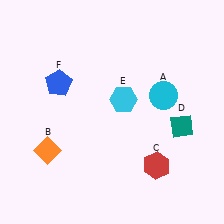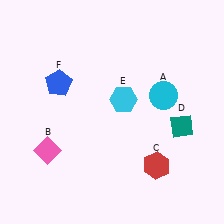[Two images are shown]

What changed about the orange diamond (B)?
In Image 1, B is orange. In Image 2, it changed to pink.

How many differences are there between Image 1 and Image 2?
There is 1 difference between the two images.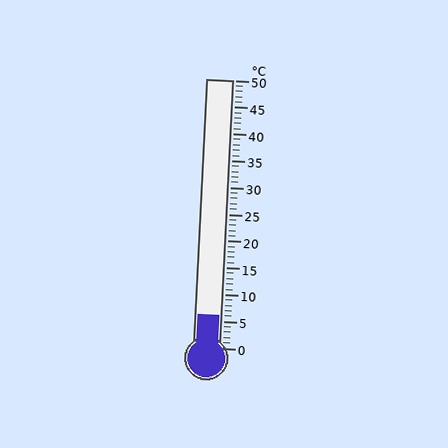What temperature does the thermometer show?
The thermometer shows approximately 6°C.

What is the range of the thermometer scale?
The thermometer scale ranges from 0°C to 50°C.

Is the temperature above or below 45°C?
The temperature is below 45°C.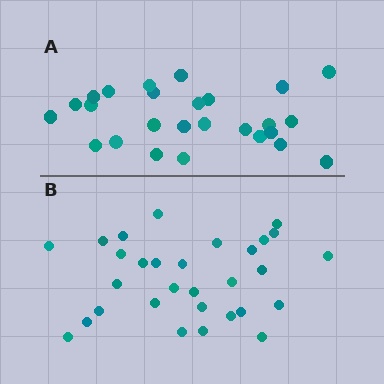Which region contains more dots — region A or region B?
Region B (the bottom region) has more dots.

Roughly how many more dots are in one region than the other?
Region B has about 4 more dots than region A.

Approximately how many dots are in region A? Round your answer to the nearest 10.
About 30 dots. (The exact count is 26, which rounds to 30.)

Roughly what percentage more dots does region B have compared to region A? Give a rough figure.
About 15% more.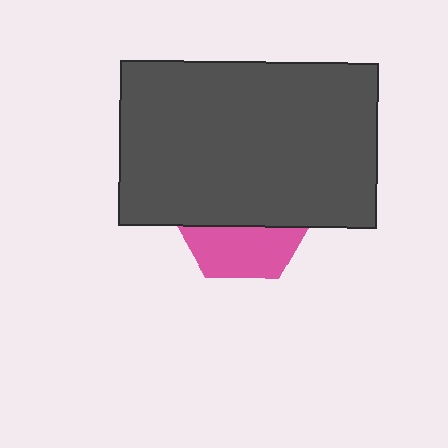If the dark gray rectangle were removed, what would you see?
You would see the complete pink hexagon.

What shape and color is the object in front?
The object in front is a dark gray rectangle.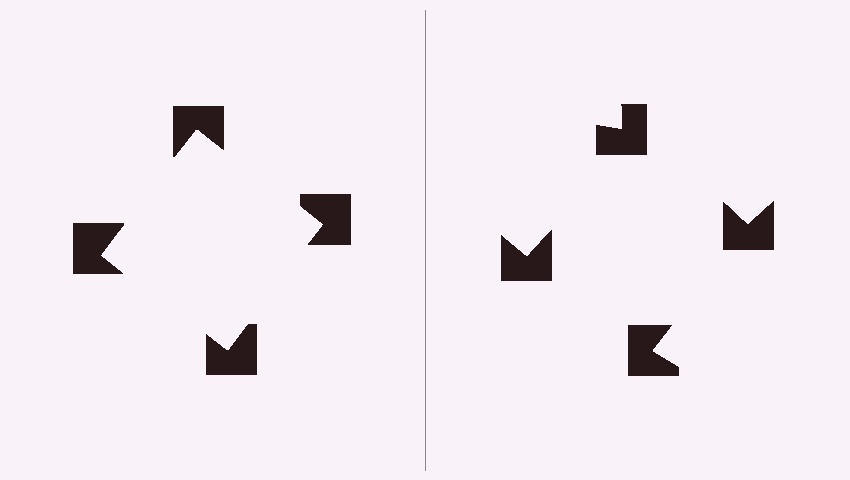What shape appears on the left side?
An illusory square.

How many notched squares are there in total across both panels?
8 — 4 on each side.